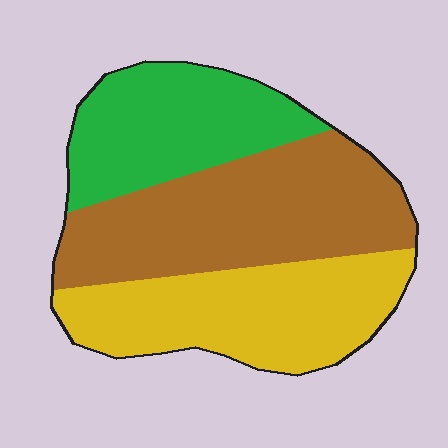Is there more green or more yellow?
Yellow.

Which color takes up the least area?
Green, at roughly 25%.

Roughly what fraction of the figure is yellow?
Yellow covers roughly 35% of the figure.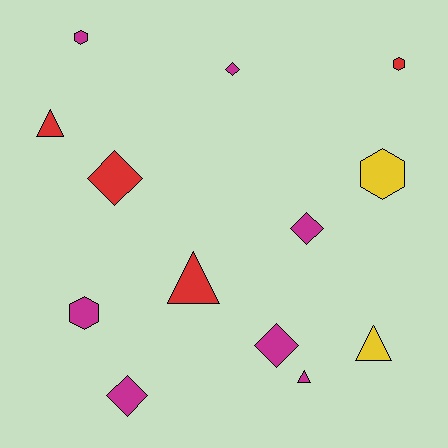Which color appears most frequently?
Magenta, with 7 objects.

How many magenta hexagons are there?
There are 2 magenta hexagons.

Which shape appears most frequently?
Diamond, with 5 objects.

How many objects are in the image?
There are 13 objects.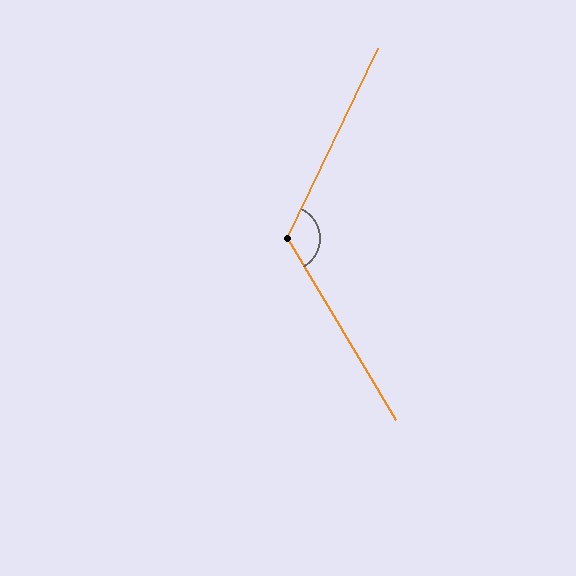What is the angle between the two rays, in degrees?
Approximately 123 degrees.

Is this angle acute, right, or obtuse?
It is obtuse.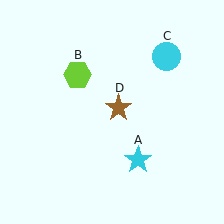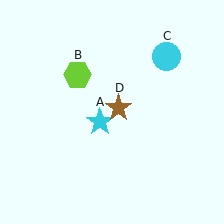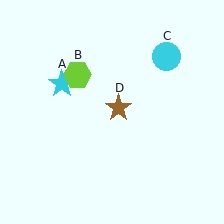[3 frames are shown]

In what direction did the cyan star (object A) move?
The cyan star (object A) moved up and to the left.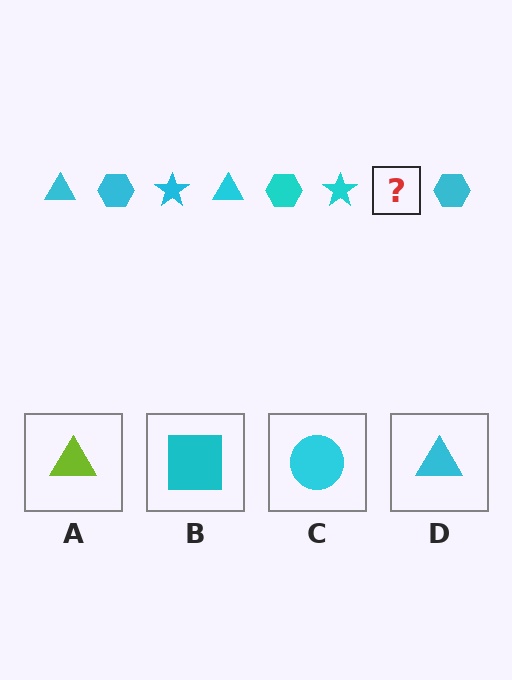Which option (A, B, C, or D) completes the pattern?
D.